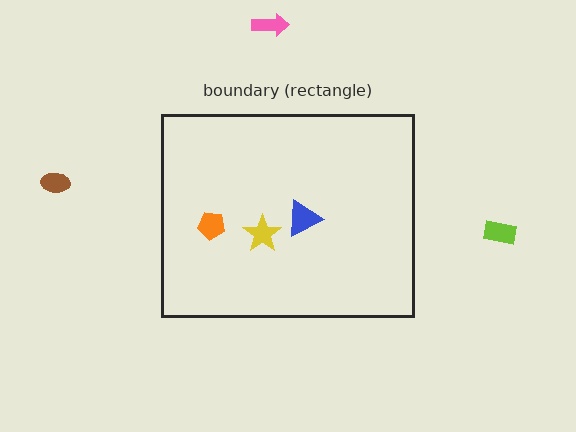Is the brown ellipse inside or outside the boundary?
Outside.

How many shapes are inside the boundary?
3 inside, 3 outside.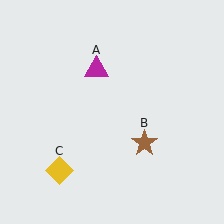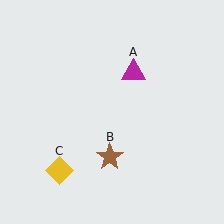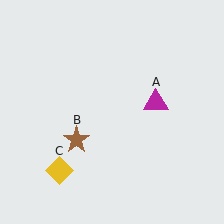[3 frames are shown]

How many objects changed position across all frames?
2 objects changed position: magenta triangle (object A), brown star (object B).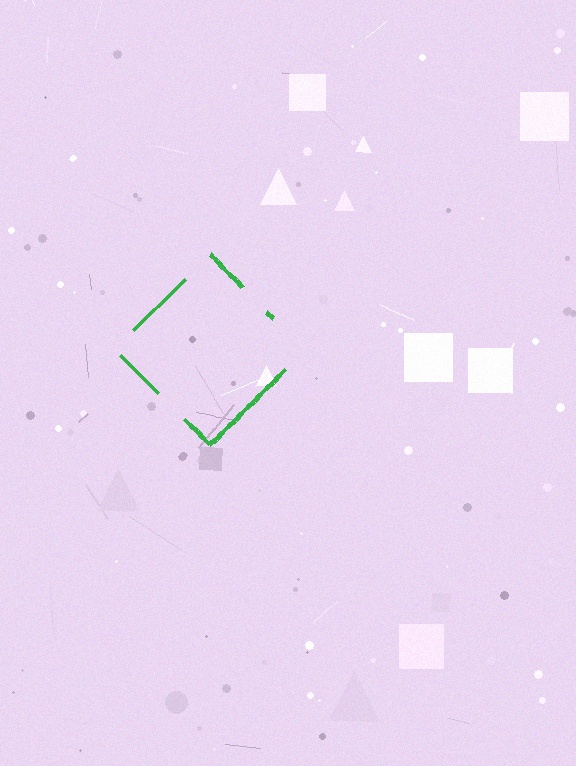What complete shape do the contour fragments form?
The contour fragments form a diamond.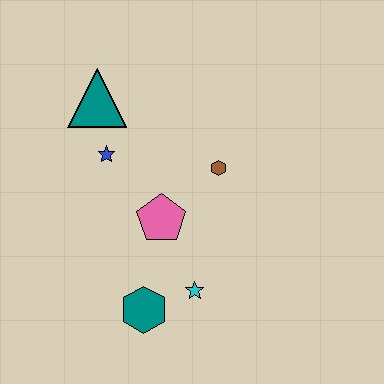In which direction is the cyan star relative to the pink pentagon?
The cyan star is below the pink pentagon.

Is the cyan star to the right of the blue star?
Yes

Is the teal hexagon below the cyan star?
Yes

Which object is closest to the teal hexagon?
The cyan star is closest to the teal hexagon.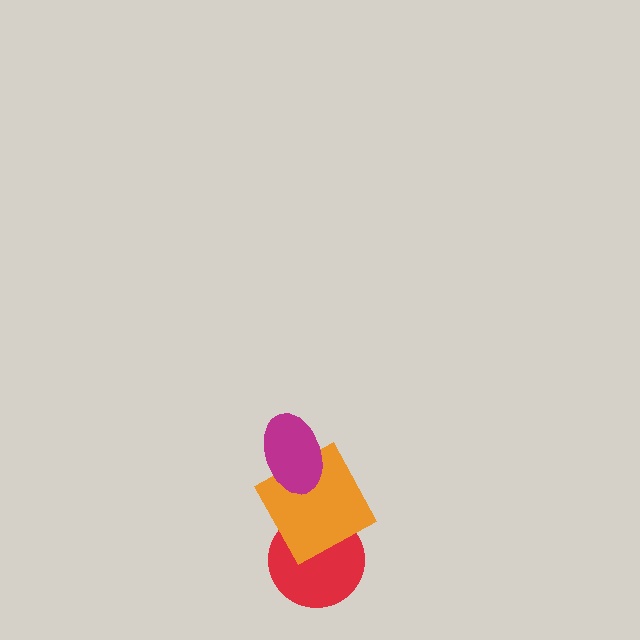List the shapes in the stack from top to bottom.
From top to bottom: the magenta ellipse, the orange square, the red circle.